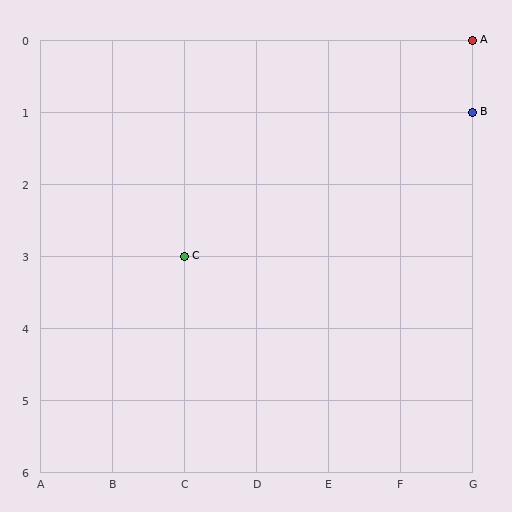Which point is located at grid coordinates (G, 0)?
Point A is at (G, 0).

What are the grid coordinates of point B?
Point B is at grid coordinates (G, 1).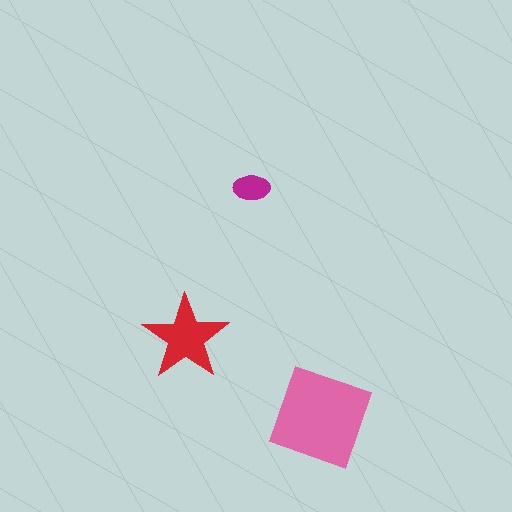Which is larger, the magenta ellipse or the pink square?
The pink square.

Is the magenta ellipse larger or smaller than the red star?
Smaller.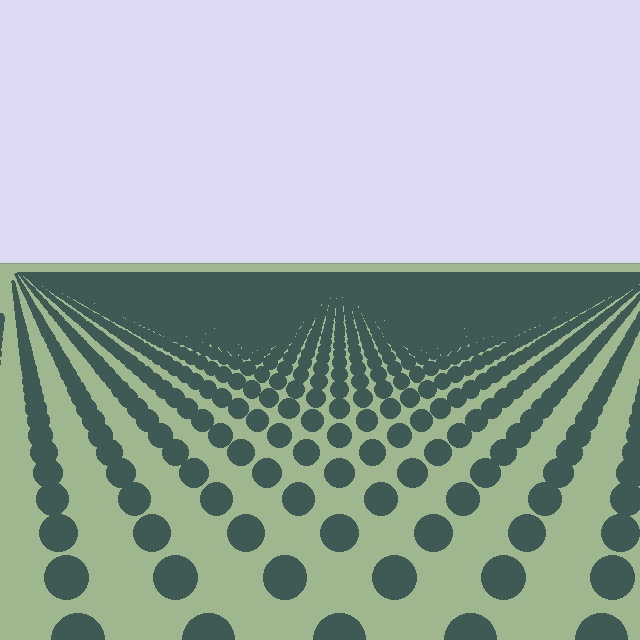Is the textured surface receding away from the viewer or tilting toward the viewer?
The surface is receding away from the viewer. Texture elements get smaller and denser toward the top.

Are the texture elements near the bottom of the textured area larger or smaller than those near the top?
Larger. Near the bottom, elements are closer to the viewer and appear at a bigger on-screen size.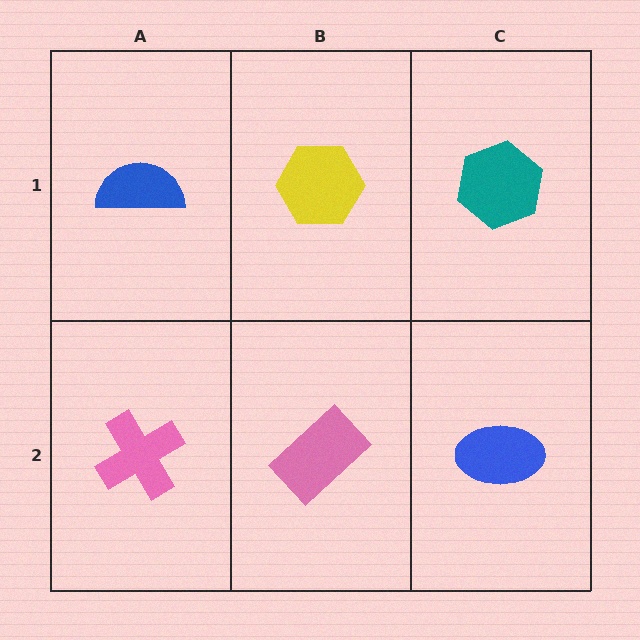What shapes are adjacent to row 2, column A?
A blue semicircle (row 1, column A), a pink rectangle (row 2, column B).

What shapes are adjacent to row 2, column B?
A yellow hexagon (row 1, column B), a pink cross (row 2, column A), a blue ellipse (row 2, column C).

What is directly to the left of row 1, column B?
A blue semicircle.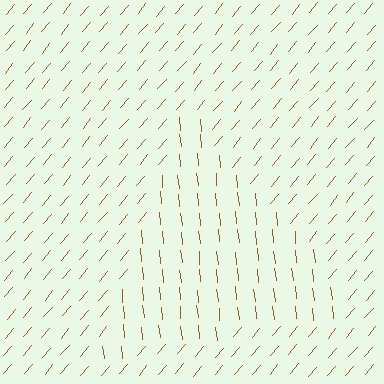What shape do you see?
I see a triangle.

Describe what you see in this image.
The image is filled with small brown line segments. A triangle region in the image has lines oriented differently from the surrounding lines, creating a visible texture boundary.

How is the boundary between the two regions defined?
The boundary is defined purely by a change in line orientation (approximately 45 degrees difference). All lines are the same color and thickness.